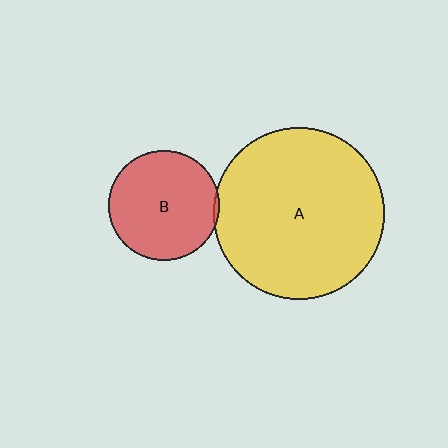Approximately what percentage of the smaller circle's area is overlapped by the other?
Approximately 5%.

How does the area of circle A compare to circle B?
Approximately 2.4 times.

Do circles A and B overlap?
Yes.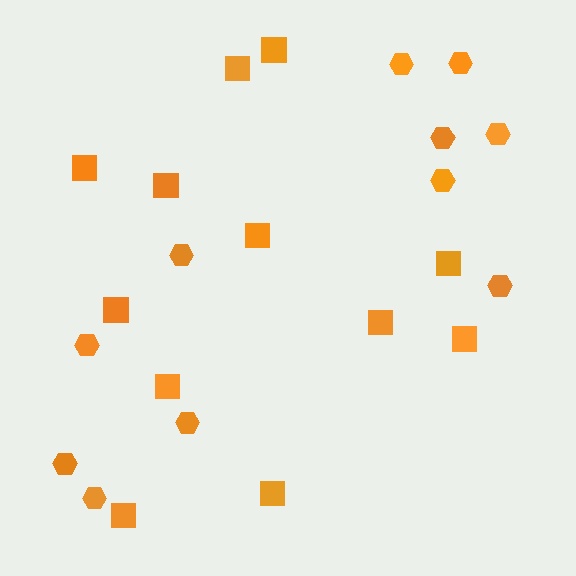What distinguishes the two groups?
There are 2 groups: one group of squares (12) and one group of hexagons (11).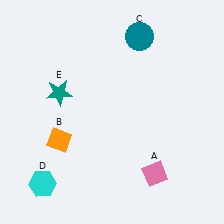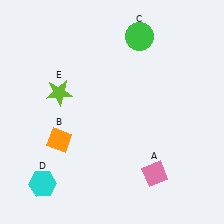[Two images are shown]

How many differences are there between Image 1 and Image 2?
There are 2 differences between the two images.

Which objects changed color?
C changed from teal to green. E changed from teal to lime.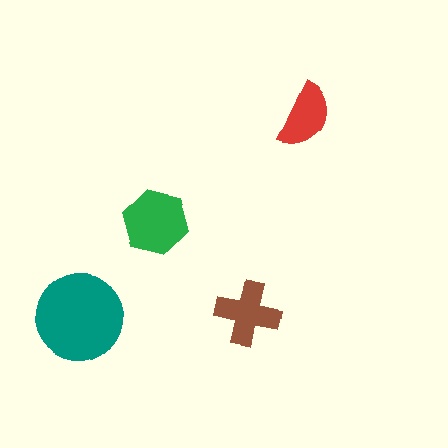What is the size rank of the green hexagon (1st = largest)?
2nd.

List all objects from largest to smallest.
The teal circle, the green hexagon, the brown cross, the red semicircle.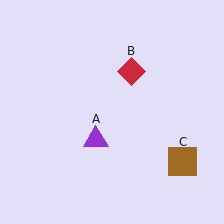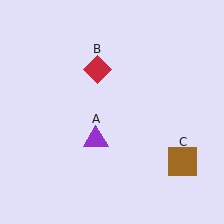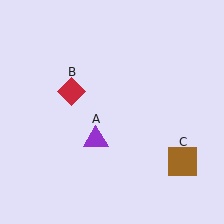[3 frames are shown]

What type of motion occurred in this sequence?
The red diamond (object B) rotated counterclockwise around the center of the scene.